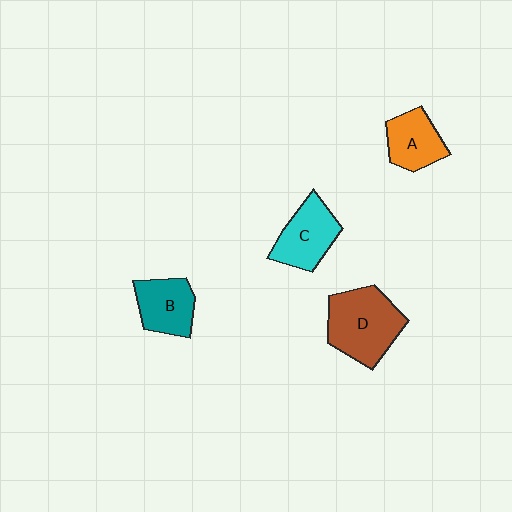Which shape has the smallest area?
Shape A (orange).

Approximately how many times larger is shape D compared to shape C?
Approximately 1.4 times.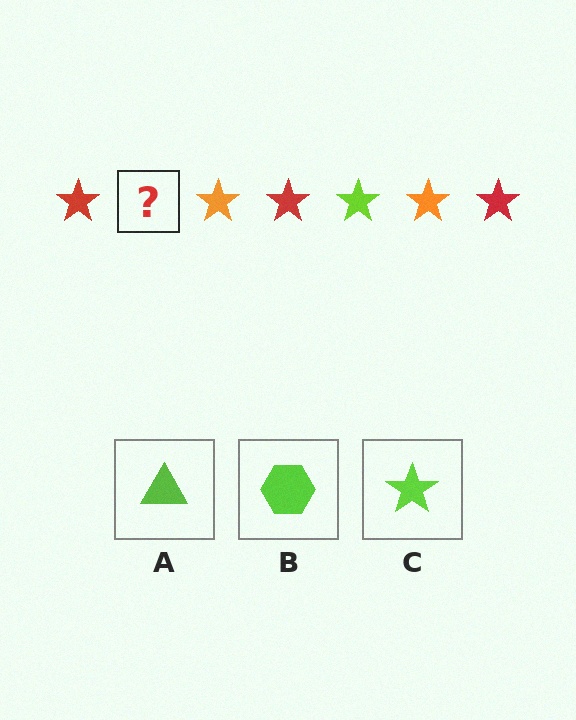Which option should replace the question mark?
Option C.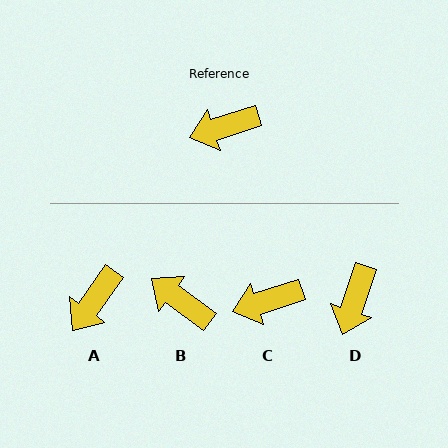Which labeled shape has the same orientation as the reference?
C.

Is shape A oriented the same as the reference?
No, it is off by about 37 degrees.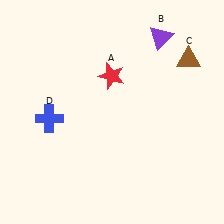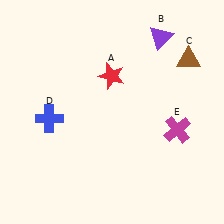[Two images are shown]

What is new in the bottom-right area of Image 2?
A magenta cross (E) was added in the bottom-right area of Image 2.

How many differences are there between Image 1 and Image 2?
There is 1 difference between the two images.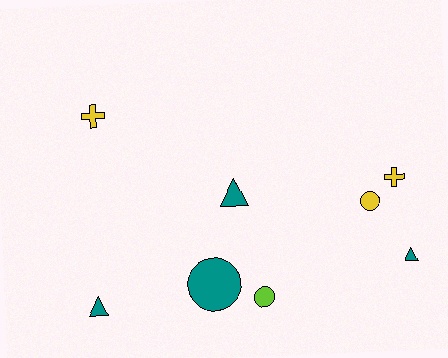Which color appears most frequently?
Teal, with 4 objects.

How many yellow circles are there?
There is 1 yellow circle.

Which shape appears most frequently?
Circle, with 3 objects.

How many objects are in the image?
There are 8 objects.